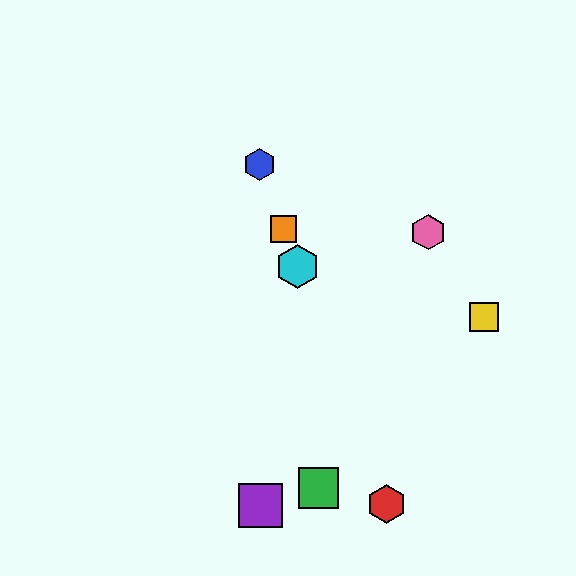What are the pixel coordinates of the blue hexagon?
The blue hexagon is at (259, 165).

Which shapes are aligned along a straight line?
The red hexagon, the blue hexagon, the orange square, the cyan hexagon are aligned along a straight line.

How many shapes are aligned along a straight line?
4 shapes (the red hexagon, the blue hexagon, the orange square, the cyan hexagon) are aligned along a straight line.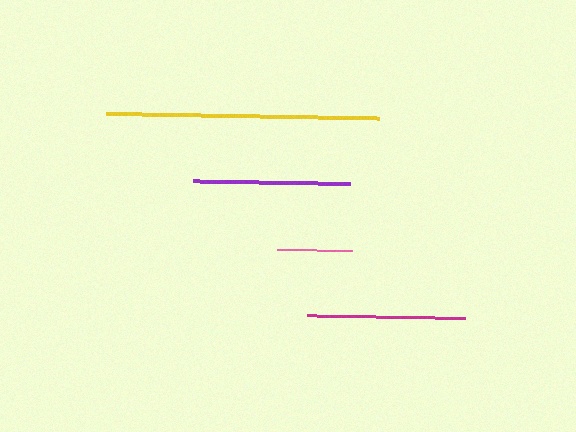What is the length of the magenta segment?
The magenta segment is approximately 159 pixels long.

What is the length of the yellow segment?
The yellow segment is approximately 273 pixels long.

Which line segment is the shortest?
The pink line is the shortest at approximately 76 pixels.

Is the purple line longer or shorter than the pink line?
The purple line is longer than the pink line.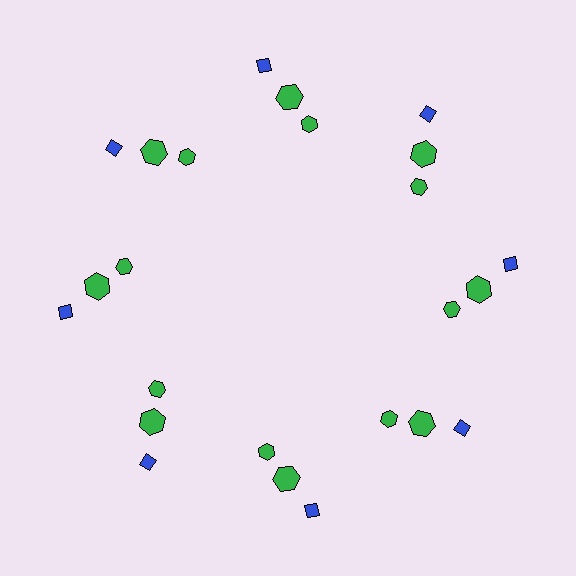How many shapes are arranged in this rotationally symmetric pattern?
There are 24 shapes, arranged in 8 groups of 3.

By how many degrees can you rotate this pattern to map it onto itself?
The pattern maps onto itself every 45 degrees of rotation.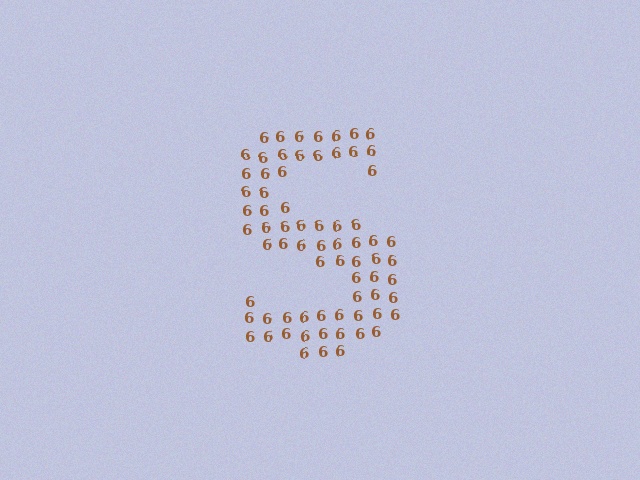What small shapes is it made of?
It is made of small digit 6's.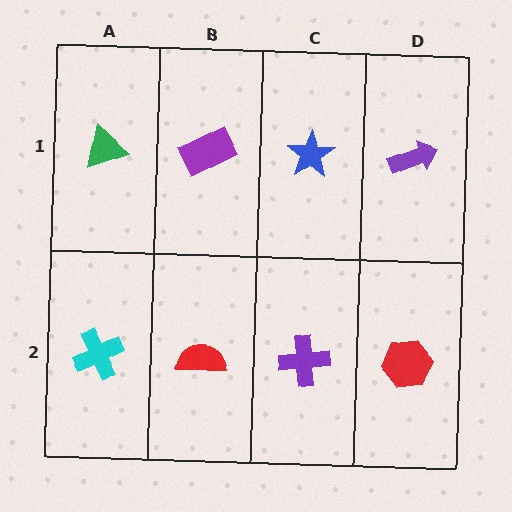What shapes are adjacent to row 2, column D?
A purple arrow (row 1, column D), a purple cross (row 2, column C).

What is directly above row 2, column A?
A green triangle.